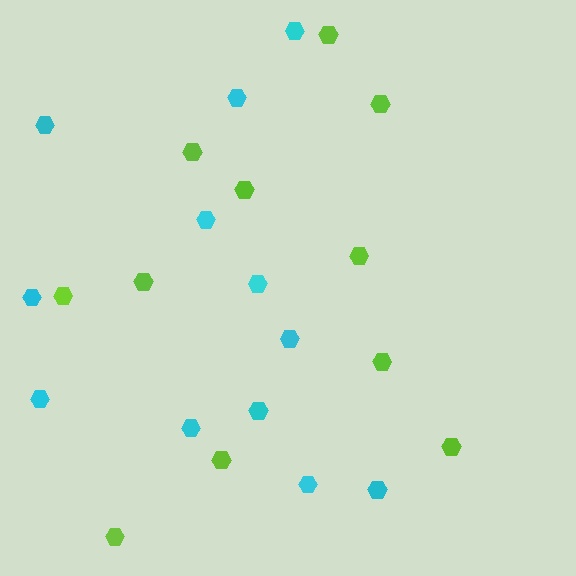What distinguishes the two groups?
There are 2 groups: one group of cyan hexagons (12) and one group of lime hexagons (11).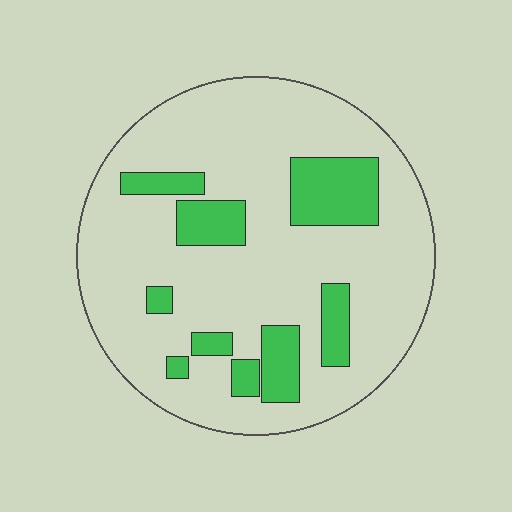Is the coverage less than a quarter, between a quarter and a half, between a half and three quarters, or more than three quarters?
Less than a quarter.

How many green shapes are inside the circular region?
9.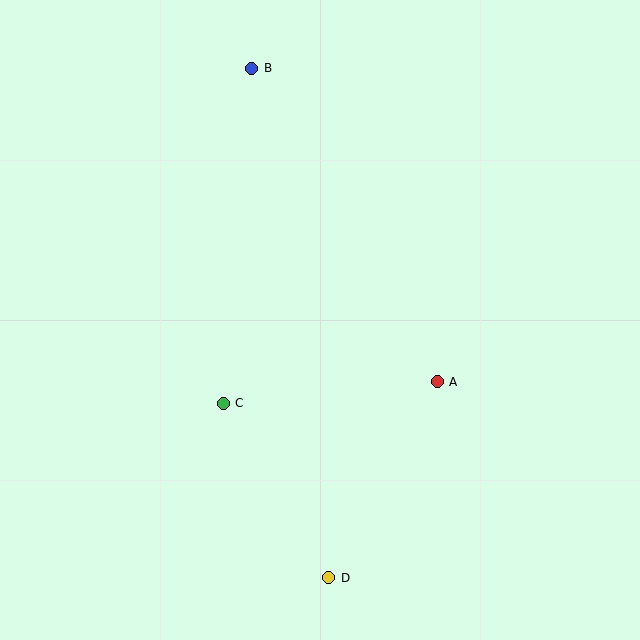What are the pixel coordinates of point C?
Point C is at (223, 403).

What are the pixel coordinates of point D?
Point D is at (329, 578).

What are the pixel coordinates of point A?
Point A is at (437, 382).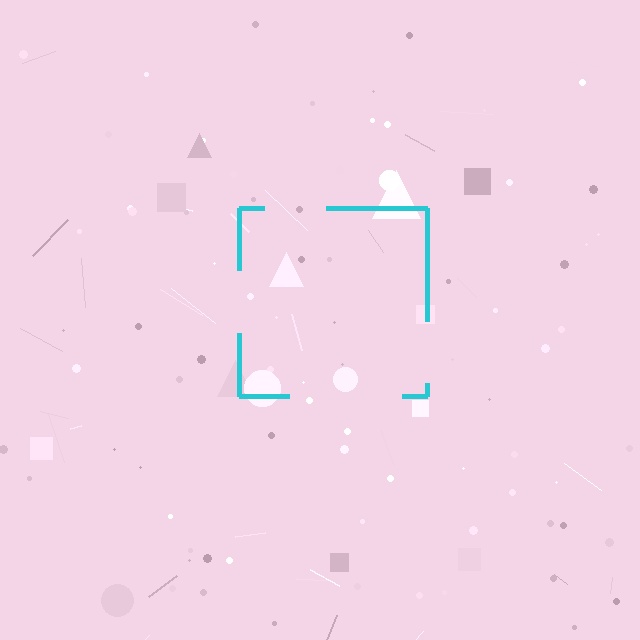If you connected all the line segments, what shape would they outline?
They would outline a square.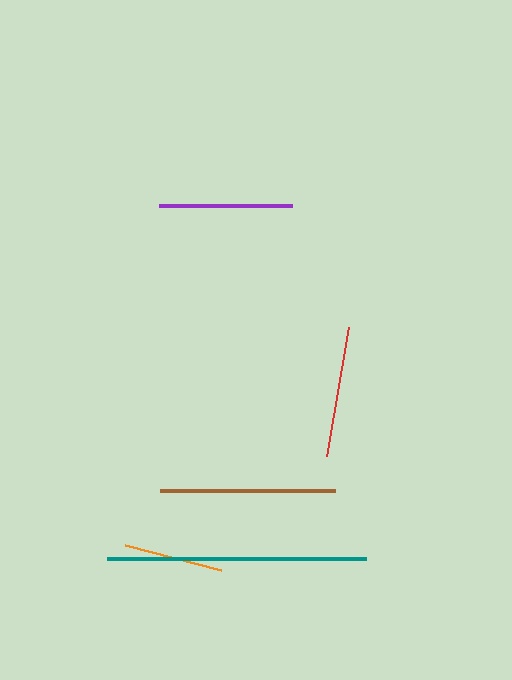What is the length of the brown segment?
The brown segment is approximately 175 pixels long.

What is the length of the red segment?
The red segment is approximately 131 pixels long.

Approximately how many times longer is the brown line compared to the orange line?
The brown line is approximately 1.8 times the length of the orange line.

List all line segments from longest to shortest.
From longest to shortest: teal, brown, purple, red, orange.